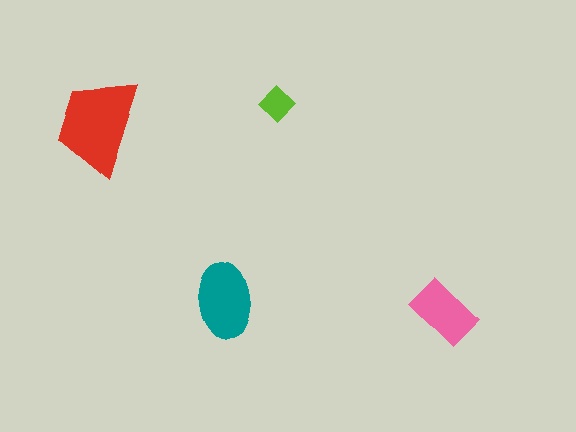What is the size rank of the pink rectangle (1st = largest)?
3rd.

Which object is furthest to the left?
The red trapezoid is leftmost.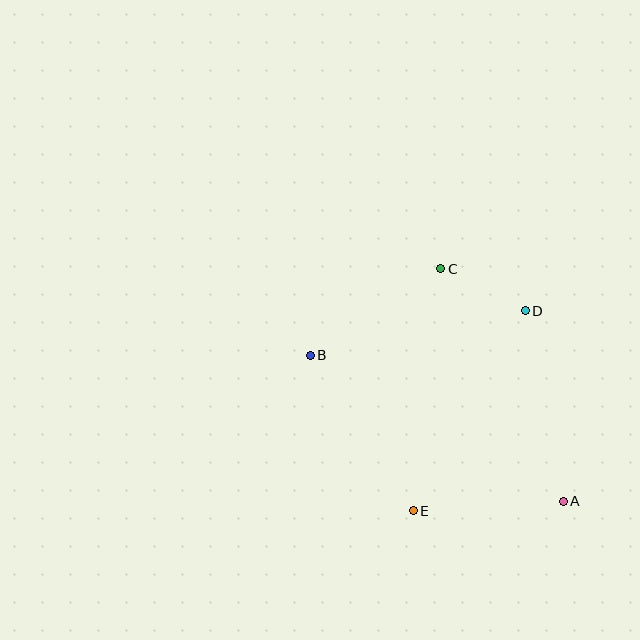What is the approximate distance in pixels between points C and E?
The distance between C and E is approximately 244 pixels.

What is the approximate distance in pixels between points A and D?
The distance between A and D is approximately 194 pixels.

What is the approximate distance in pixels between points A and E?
The distance between A and E is approximately 150 pixels.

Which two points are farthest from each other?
Points A and B are farthest from each other.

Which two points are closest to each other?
Points C and D are closest to each other.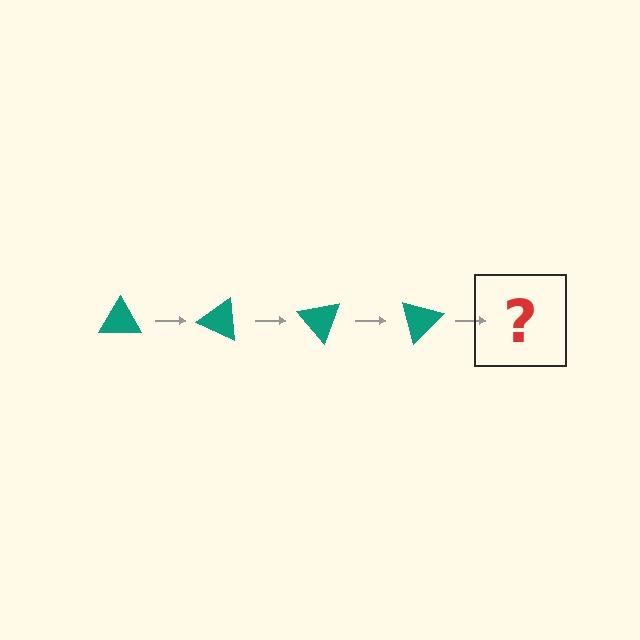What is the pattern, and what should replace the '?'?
The pattern is that the triangle rotates 25 degrees each step. The '?' should be a teal triangle rotated 100 degrees.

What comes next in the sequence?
The next element should be a teal triangle rotated 100 degrees.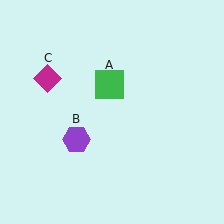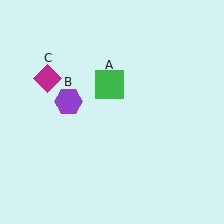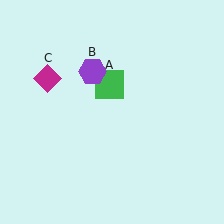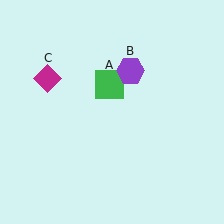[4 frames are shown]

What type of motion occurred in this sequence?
The purple hexagon (object B) rotated clockwise around the center of the scene.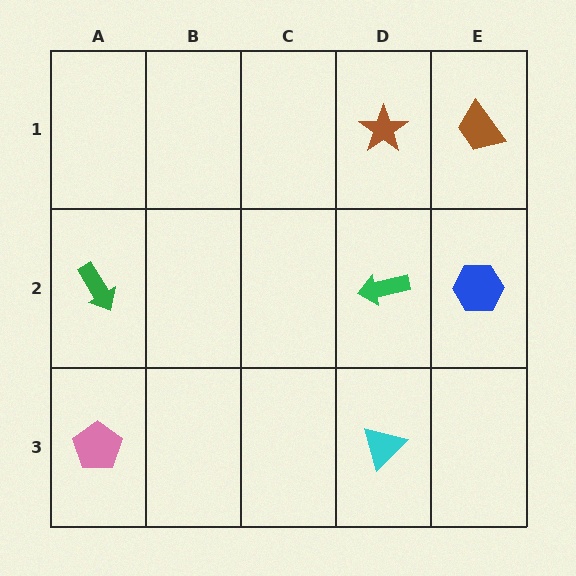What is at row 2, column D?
A green arrow.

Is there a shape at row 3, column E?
No, that cell is empty.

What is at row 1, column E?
A brown trapezoid.